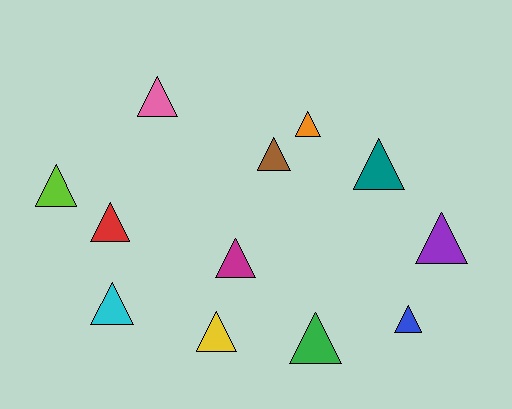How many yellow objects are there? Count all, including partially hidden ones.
There is 1 yellow object.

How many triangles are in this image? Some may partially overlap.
There are 12 triangles.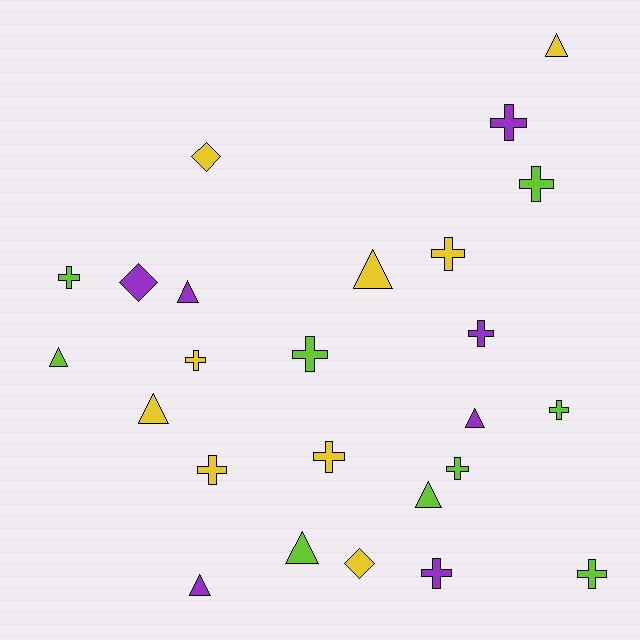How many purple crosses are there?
There are 3 purple crosses.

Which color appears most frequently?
Lime, with 9 objects.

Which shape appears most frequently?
Cross, with 13 objects.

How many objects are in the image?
There are 25 objects.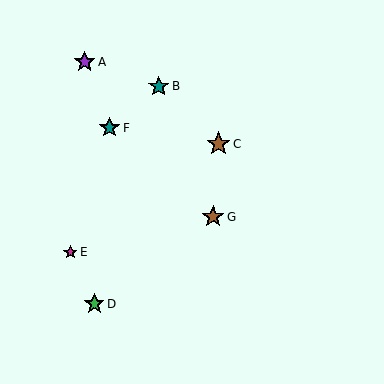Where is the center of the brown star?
The center of the brown star is at (218, 144).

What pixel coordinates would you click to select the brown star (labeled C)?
Click at (218, 144) to select the brown star C.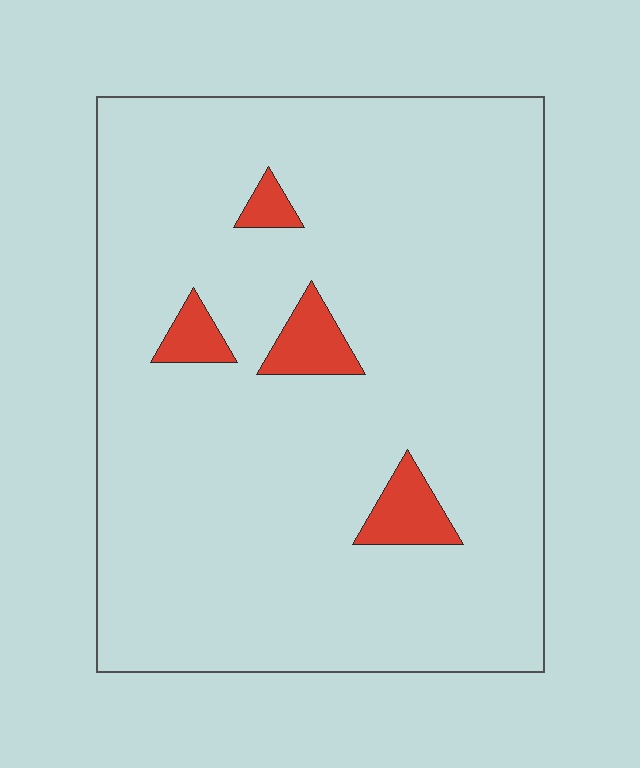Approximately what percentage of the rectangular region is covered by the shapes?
Approximately 5%.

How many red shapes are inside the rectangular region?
4.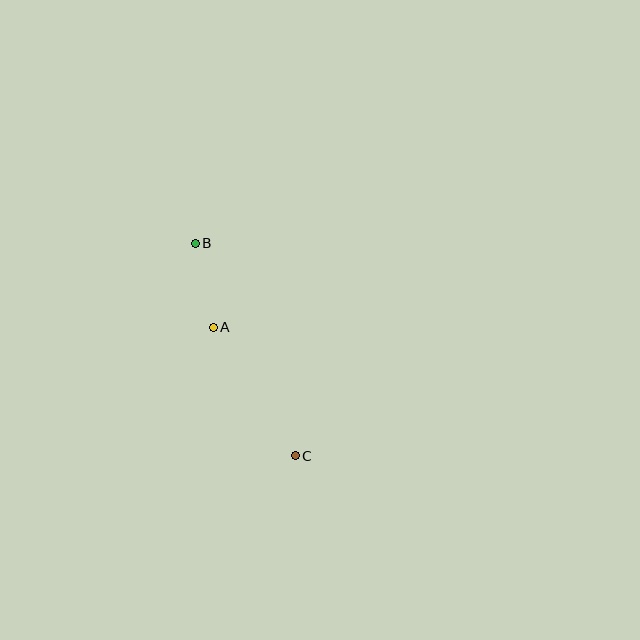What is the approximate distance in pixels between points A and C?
The distance between A and C is approximately 152 pixels.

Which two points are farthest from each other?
Points B and C are farthest from each other.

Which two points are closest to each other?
Points A and B are closest to each other.